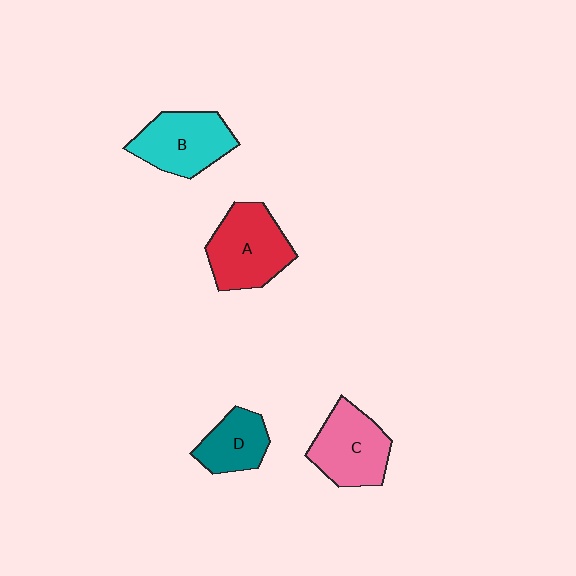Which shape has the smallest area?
Shape D (teal).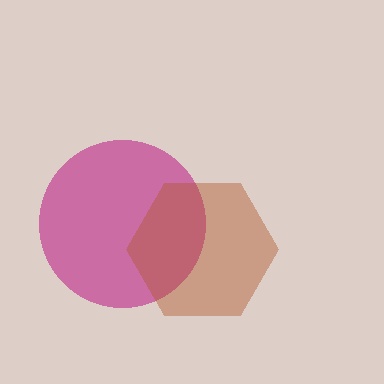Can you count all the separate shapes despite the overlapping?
Yes, there are 2 separate shapes.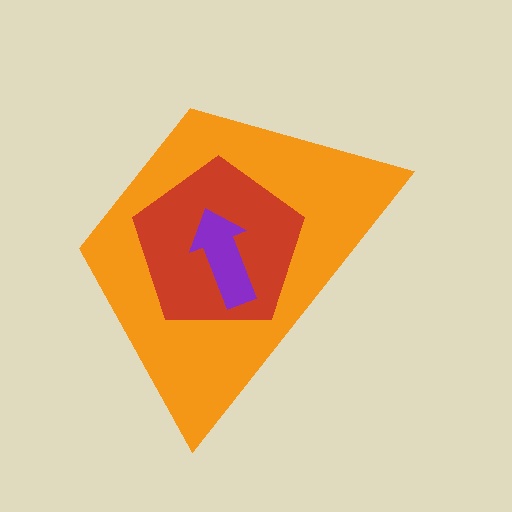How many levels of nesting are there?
3.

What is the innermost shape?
The purple arrow.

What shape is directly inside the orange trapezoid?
The red pentagon.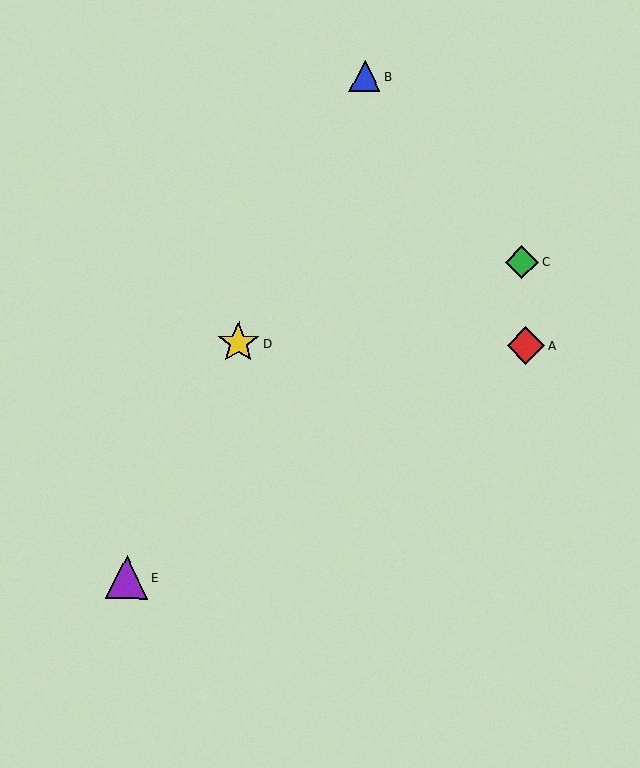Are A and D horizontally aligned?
Yes, both are at y≈346.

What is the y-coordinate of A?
Object A is at y≈346.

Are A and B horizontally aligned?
No, A is at y≈346 and B is at y≈77.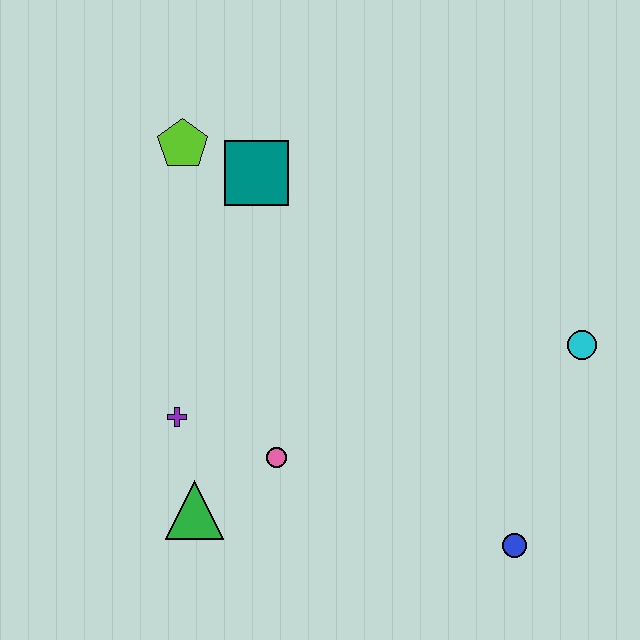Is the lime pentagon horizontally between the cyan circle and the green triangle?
No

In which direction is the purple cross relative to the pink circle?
The purple cross is to the left of the pink circle.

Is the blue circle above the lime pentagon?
No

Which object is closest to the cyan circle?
The blue circle is closest to the cyan circle.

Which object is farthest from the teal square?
The blue circle is farthest from the teal square.